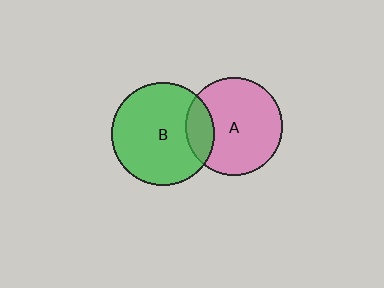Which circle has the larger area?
Circle B (green).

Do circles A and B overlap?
Yes.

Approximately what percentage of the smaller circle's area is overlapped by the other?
Approximately 20%.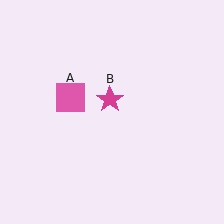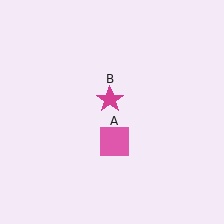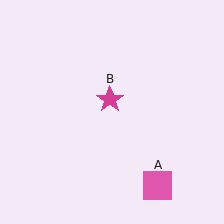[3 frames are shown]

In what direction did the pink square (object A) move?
The pink square (object A) moved down and to the right.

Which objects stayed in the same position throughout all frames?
Magenta star (object B) remained stationary.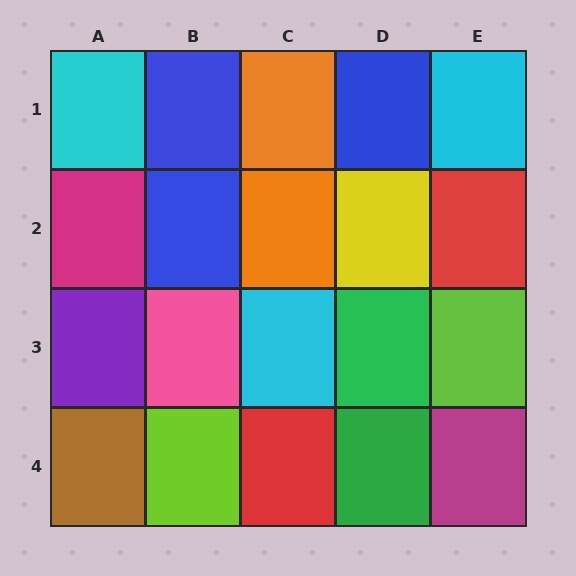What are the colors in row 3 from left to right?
Purple, pink, cyan, green, lime.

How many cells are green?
2 cells are green.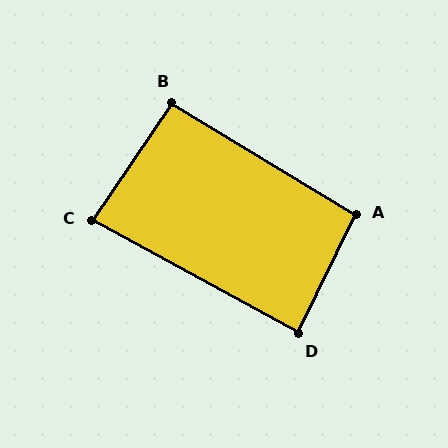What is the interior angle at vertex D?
Approximately 87 degrees (approximately right).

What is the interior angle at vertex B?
Approximately 93 degrees (approximately right).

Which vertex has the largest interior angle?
A, at approximately 95 degrees.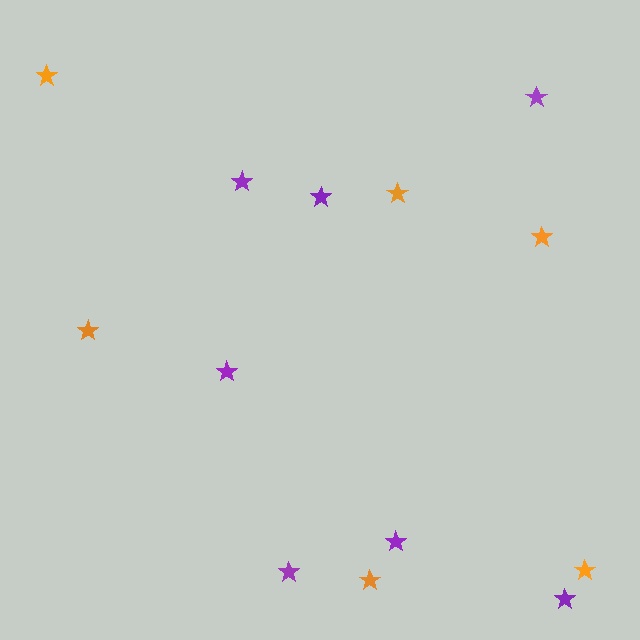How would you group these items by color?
There are 2 groups: one group of purple stars (7) and one group of orange stars (6).